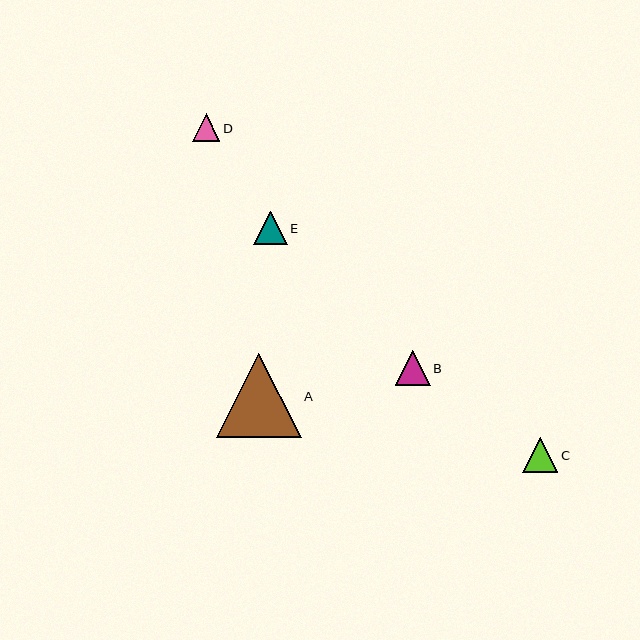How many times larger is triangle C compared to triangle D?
Triangle C is approximately 1.3 times the size of triangle D.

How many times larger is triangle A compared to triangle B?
Triangle A is approximately 2.4 times the size of triangle B.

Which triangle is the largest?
Triangle A is the largest with a size of approximately 84 pixels.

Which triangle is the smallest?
Triangle D is the smallest with a size of approximately 27 pixels.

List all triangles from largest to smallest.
From largest to smallest: A, B, C, E, D.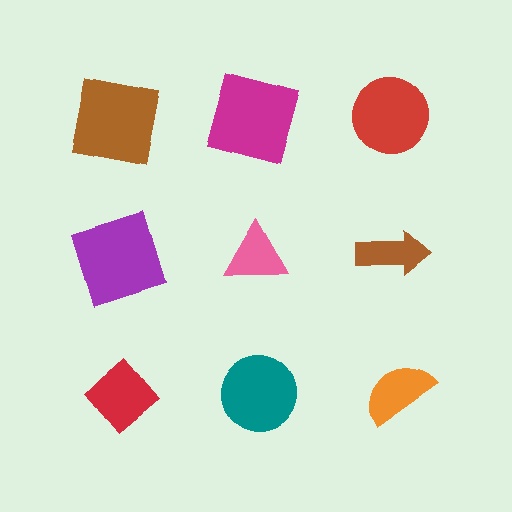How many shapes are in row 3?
3 shapes.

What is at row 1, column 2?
A magenta square.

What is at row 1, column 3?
A red circle.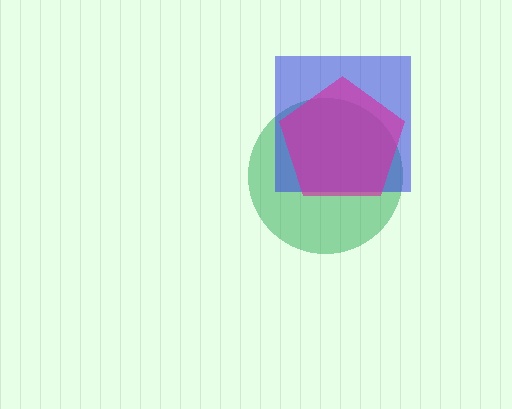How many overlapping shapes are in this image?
There are 3 overlapping shapes in the image.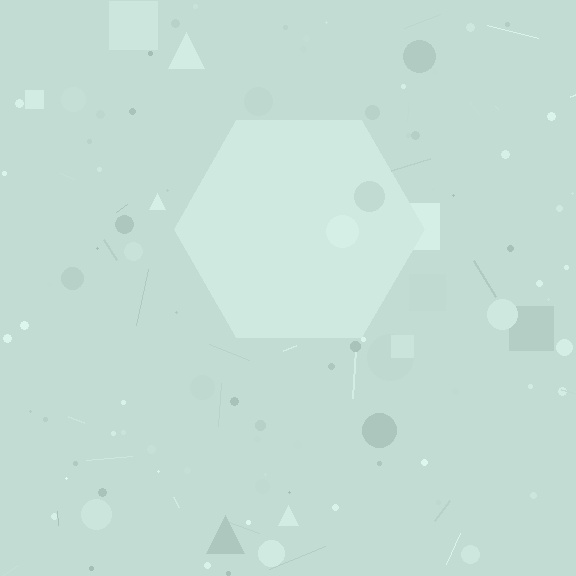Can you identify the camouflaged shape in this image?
The camouflaged shape is a hexagon.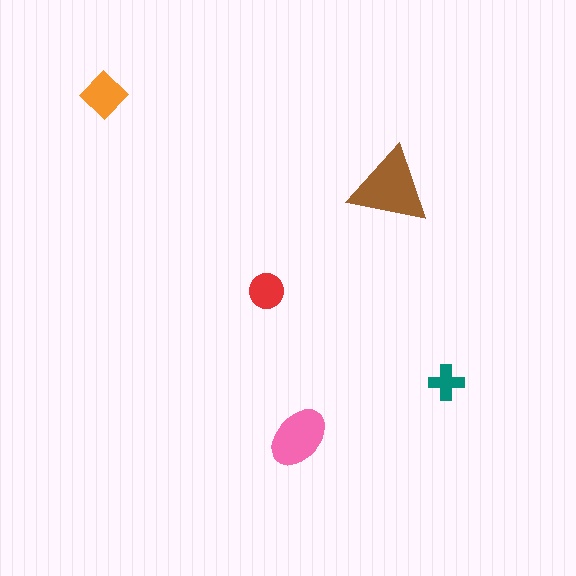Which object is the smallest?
The teal cross.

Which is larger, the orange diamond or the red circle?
The orange diamond.